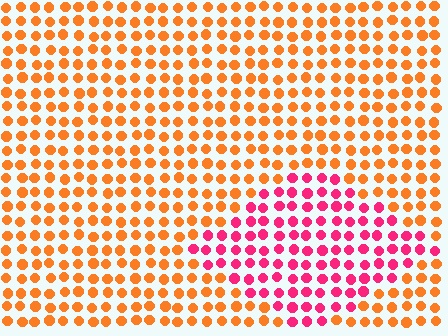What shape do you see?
I see a diamond.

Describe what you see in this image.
The image is filled with small orange elements in a uniform arrangement. A diamond-shaped region is visible where the elements are tinted to a slightly different hue, forming a subtle color boundary.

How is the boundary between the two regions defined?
The boundary is defined purely by a slight shift in hue (about 50 degrees). Spacing, size, and orientation are identical on both sides.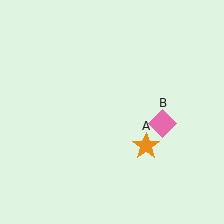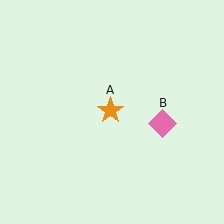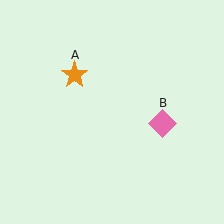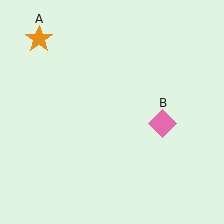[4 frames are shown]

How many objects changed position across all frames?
1 object changed position: orange star (object A).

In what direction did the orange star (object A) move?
The orange star (object A) moved up and to the left.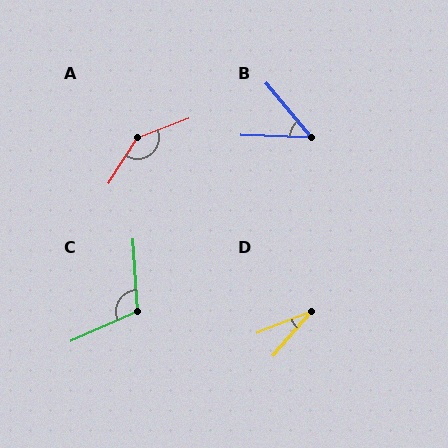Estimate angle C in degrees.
Approximately 111 degrees.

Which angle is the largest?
A, at approximately 144 degrees.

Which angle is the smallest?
D, at approximately 27 degrees.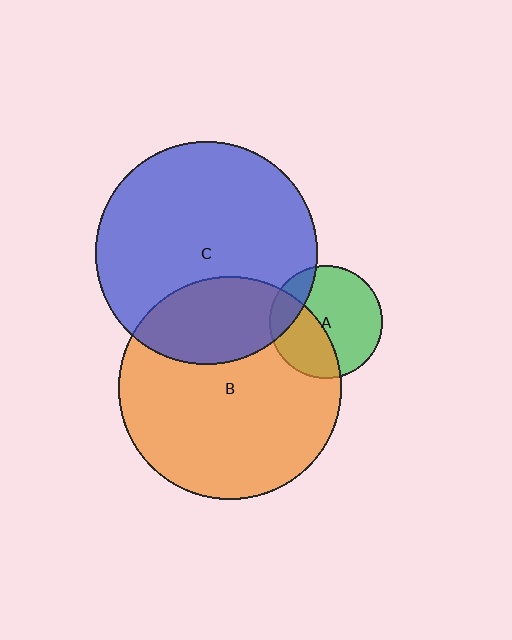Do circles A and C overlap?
Yes.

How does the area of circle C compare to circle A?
Approximately 3.9 times.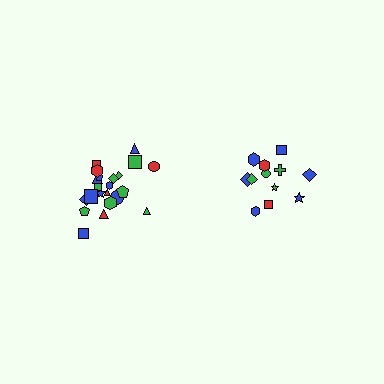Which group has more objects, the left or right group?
The left group.